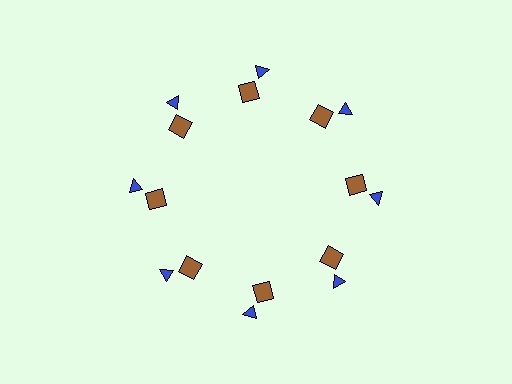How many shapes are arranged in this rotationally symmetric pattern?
There are 16 shapes, arranged in 8 groups of 2.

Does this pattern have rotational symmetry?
Yes, this pattern has 8-fold rotational symmetry. It looks the same after rotating 45 degrees around the center.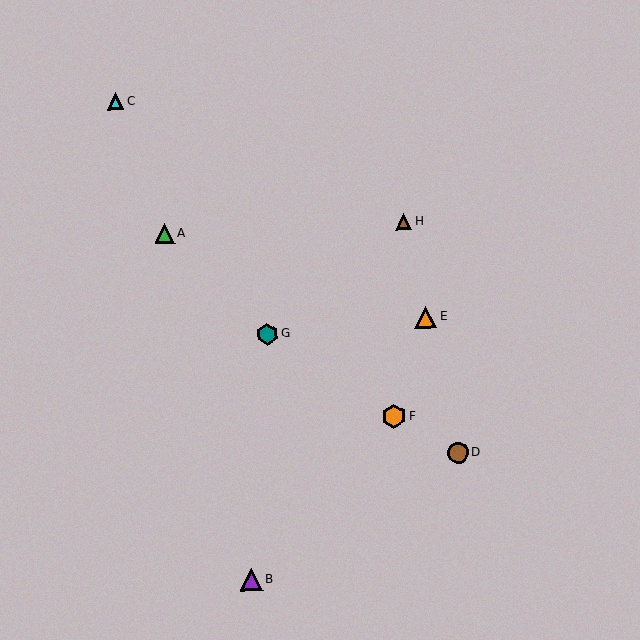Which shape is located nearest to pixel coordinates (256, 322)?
The teal hexagon (labeled G) at (267, 334) is nearest to that location.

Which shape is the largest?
The orange hexagon (labeled F) is the largest.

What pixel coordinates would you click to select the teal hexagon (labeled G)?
Click at (267, 334) to select the teal hexagon G.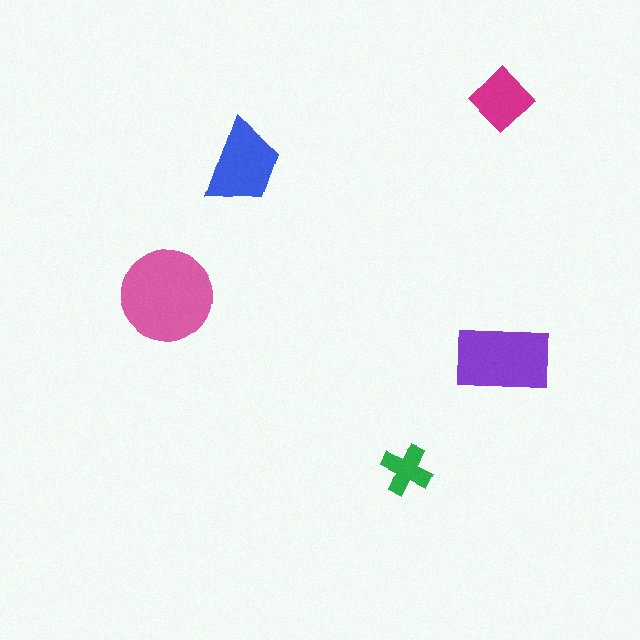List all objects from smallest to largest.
The green cross, the magenta diamond, the blue trapezoid, the purple rectangle, the pink circle.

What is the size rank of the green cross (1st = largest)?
5th.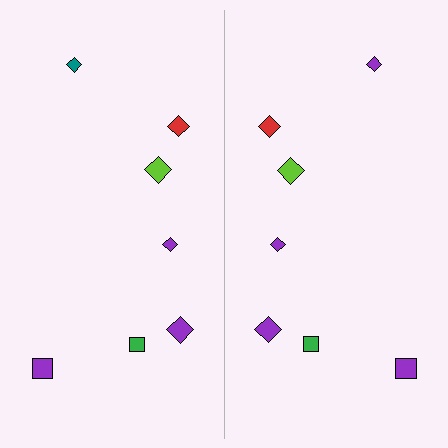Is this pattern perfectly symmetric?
No, the pattern is not perfectly symmetric. The purple diamond on the right side breaks the symmetry — its mirror counterpart is teal.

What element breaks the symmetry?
The purple diamond on the right side breaks the symmetry — its mirror counterpart is teal.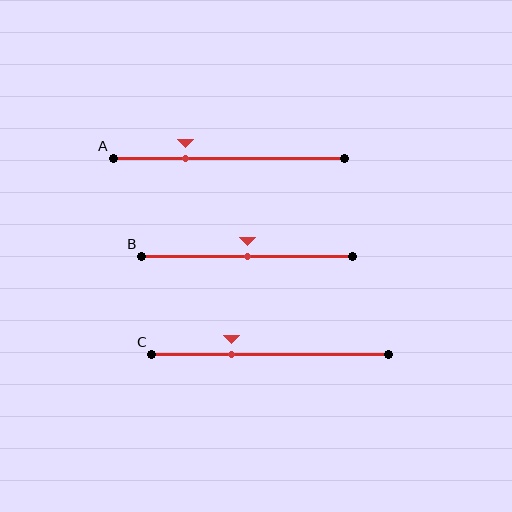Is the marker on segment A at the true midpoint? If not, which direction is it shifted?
No, the marker on segment A is shifted to the left by about 19% of the segment length.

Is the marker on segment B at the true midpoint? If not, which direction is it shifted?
Yes, the marker on segment B is at the true midpoint.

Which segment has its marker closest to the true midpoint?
Segment B has its marker closest to the true midpoint.